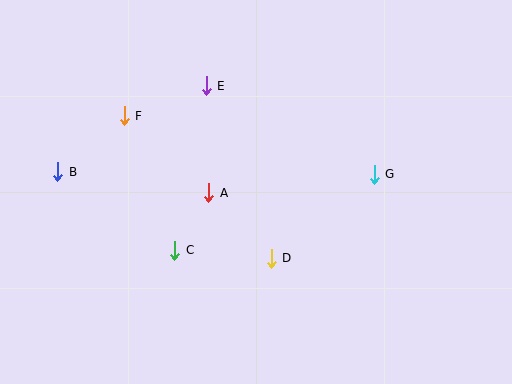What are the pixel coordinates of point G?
Point G is at (374, 174).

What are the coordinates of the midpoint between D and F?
The midpoint between D and F is at (198, 187).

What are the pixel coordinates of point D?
Point D is at (271, 258).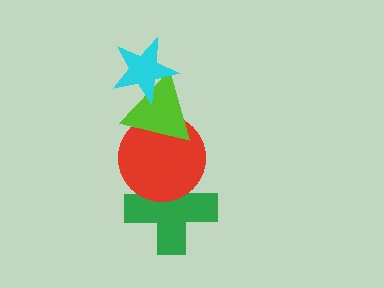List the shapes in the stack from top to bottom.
From top to bottom: the cyan star, the lime triangle, the red circle, the green cross.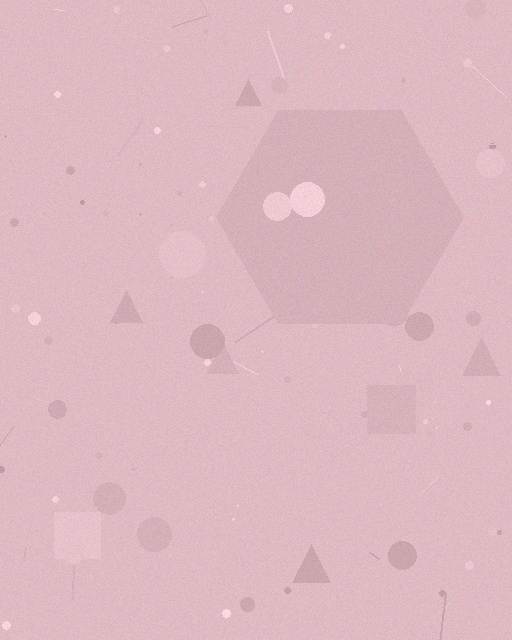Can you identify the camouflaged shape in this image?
The camouflaged shape is a hexagon.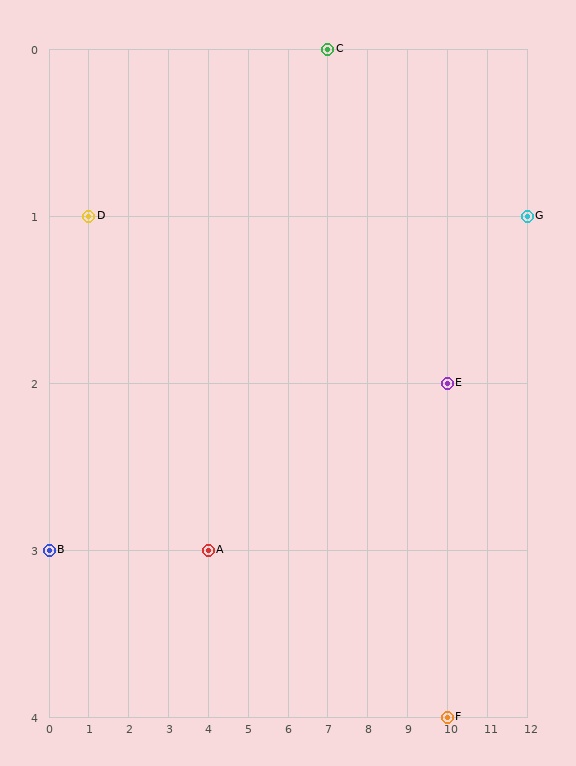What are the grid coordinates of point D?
Point D is at grid coordinates (1, 1).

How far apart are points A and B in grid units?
Points A and B are 4 columns apart.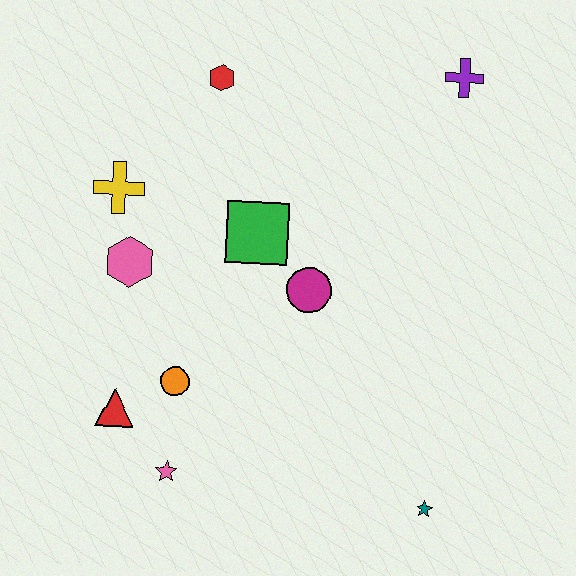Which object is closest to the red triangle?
The orange circle is closest to the red triangle.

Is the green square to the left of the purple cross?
Yes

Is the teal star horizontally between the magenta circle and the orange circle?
No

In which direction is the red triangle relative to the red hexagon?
The red triangle is below the red hexagon.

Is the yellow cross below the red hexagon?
Yes